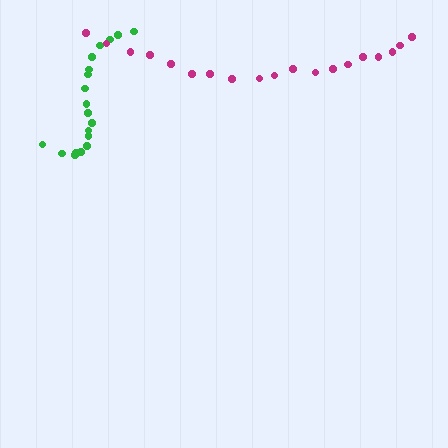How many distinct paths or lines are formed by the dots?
There are 2 distinct paths.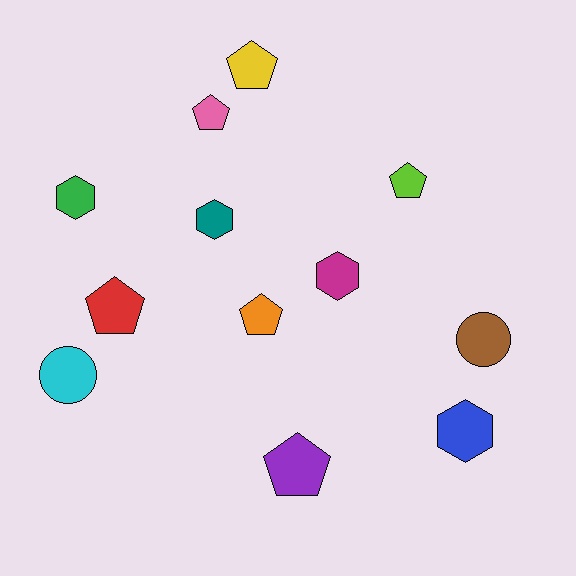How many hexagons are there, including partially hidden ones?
There are 4 hexagons.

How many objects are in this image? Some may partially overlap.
There are 12 objects.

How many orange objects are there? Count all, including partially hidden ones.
There is 1 orange object.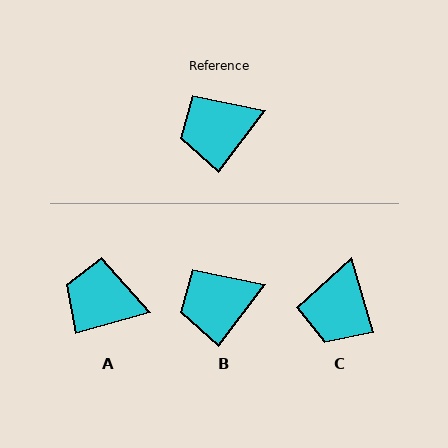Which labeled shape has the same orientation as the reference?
B.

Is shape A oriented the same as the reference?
No, it is off by about 37 degrees.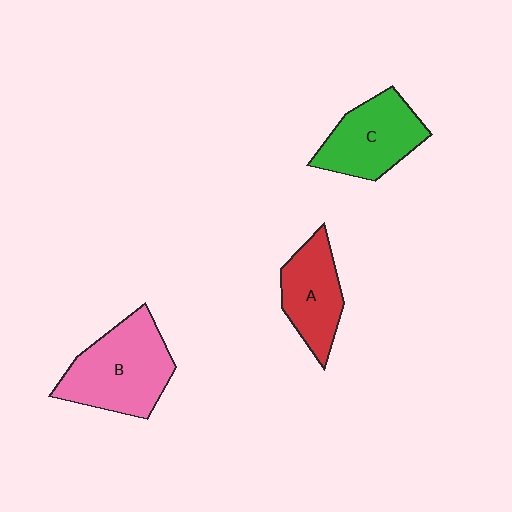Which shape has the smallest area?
Shape A (red).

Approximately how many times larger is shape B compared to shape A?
Approximately 1.5 times.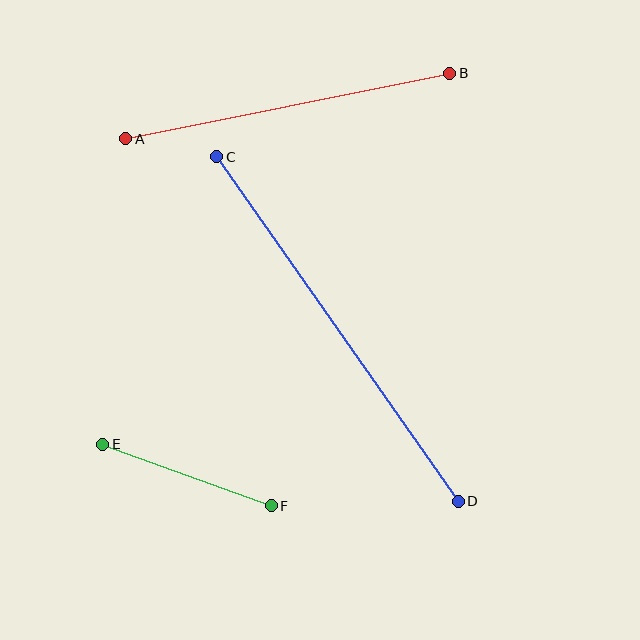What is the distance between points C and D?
The distance is approximately 421 pixels.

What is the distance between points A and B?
The distance is approximately 331 pixels.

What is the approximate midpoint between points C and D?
The midpoint is at approximately (338, 329) pixels.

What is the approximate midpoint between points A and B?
The midpoint is at approximately (288, 106) pixels.